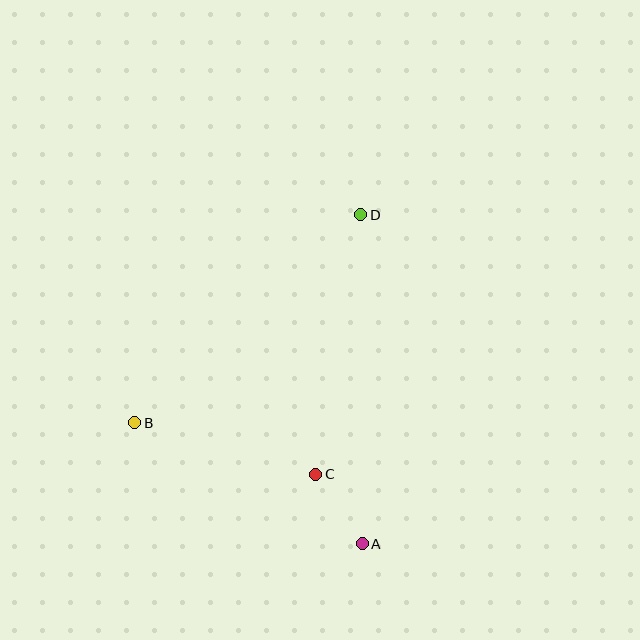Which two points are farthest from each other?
Points A and D are farthest from each other.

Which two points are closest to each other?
Points A and C are closest to each other.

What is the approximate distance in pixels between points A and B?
The distance between A and B is approximately 258 pixels.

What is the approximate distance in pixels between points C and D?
The distance between C and D is approximately 264 pixels.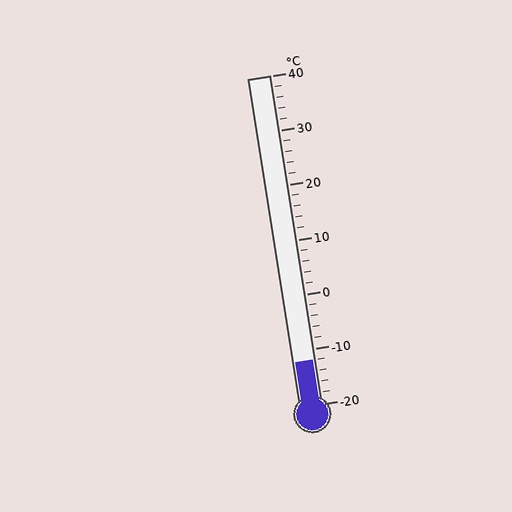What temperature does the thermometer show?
The thermometer shows approximately -12°C.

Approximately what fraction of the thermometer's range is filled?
The thermometer is filled to approximately 15% of its range.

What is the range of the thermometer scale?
The thermometer scale ranges from -20°C to 40°C.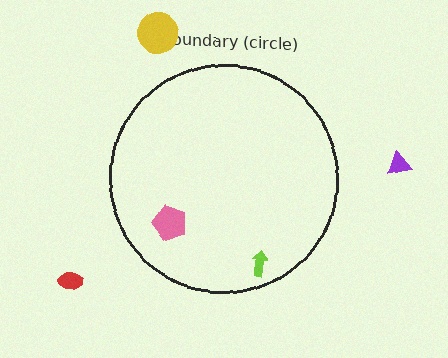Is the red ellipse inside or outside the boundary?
Outside.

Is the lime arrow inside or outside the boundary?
Inside.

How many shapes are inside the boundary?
2 inside, 3 outside.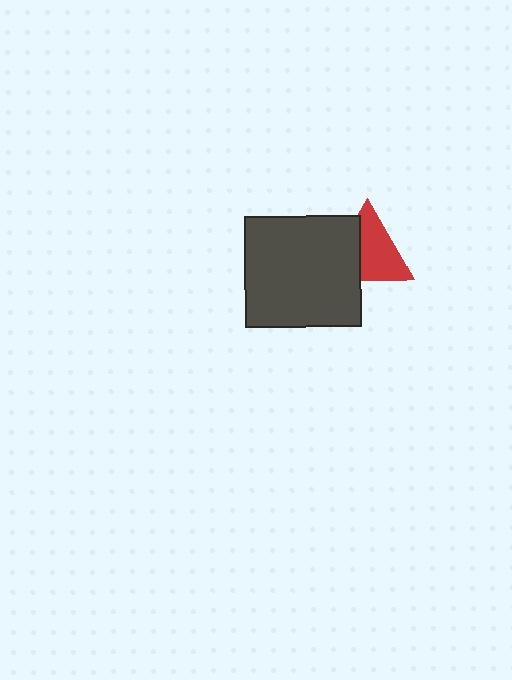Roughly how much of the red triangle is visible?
About half of it is visible (roughly 63%).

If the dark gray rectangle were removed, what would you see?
You would see the complete red triangle.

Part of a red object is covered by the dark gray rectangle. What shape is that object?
It is a triangle.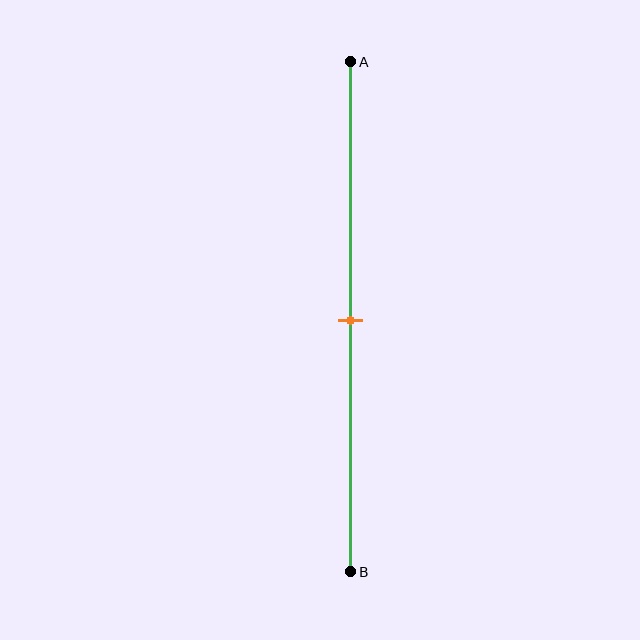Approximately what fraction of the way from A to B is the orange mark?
The orange mark is approximately 50% of the way from A to B.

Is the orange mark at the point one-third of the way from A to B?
No, the mark is at about 50% from A, not at the 33% one-third point.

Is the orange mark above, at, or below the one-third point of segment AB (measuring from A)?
The orange mark is below the one-third point of segment AB.